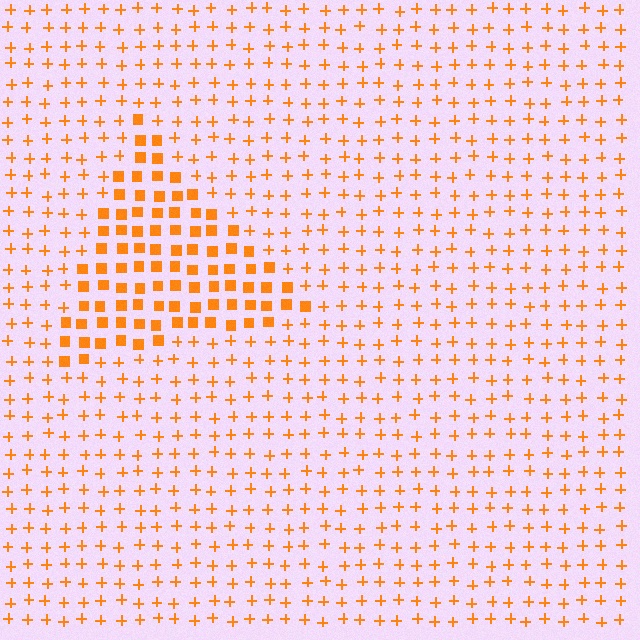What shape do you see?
I see a triangle.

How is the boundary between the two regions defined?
The boundary is defined by a change in element shape: squares inside vs. plus signs outside. All elements share the same color and spacing.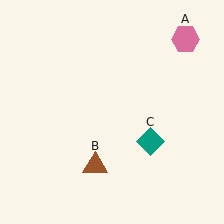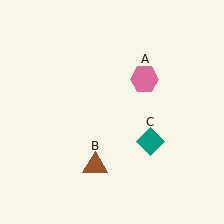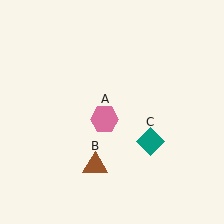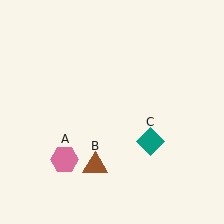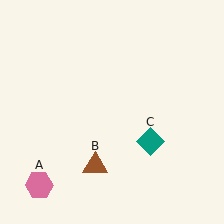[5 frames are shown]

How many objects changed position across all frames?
1 object changed position: pink hexagon (object A).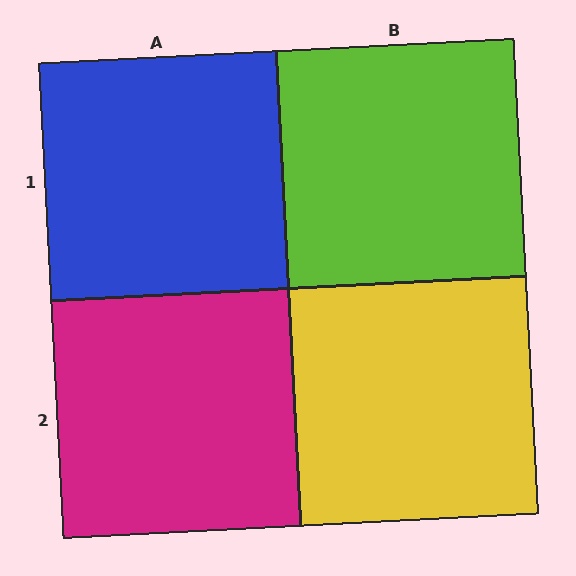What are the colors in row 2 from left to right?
Magenta, yellow.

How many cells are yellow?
1 cell is yellow.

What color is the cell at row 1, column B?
Lime.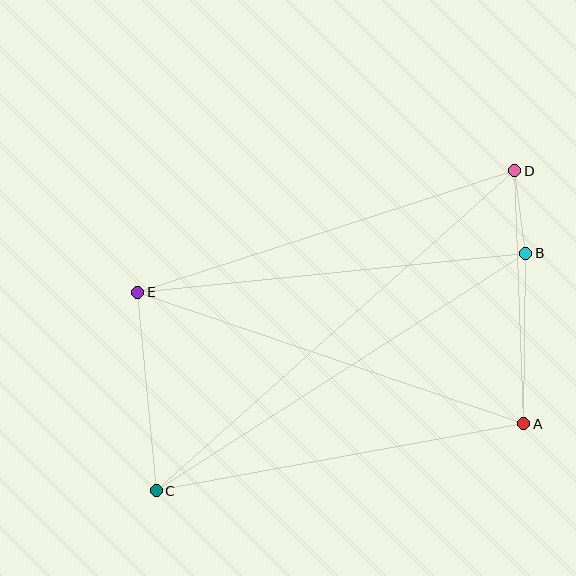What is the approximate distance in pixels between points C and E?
The distance between C and E is approximately 199 pixels.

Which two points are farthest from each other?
Points C and D are farthest from each other.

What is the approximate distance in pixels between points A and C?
The distance between A and C is approximately 374 pixels.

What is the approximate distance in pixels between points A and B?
The distance between A and B is approximately 170 pixels.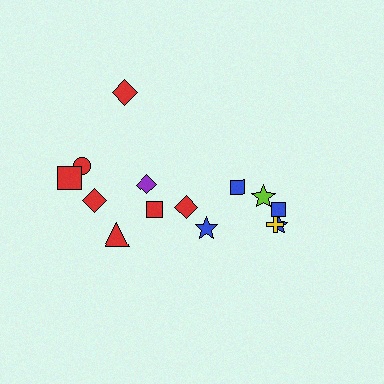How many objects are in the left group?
There are 8 objects.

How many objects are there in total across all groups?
There are 14 objects.